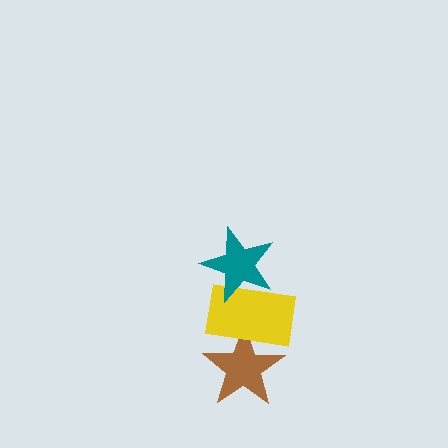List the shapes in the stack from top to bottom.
From top to bottom: the teal star, the yellow rectangle, the brown star.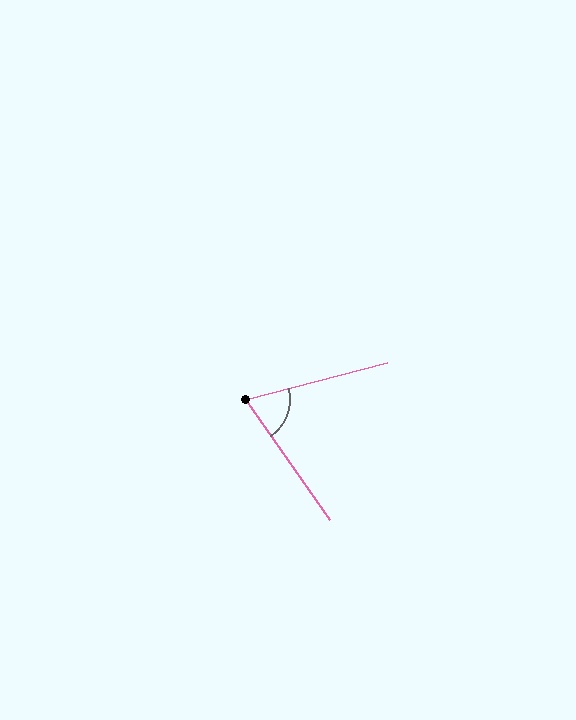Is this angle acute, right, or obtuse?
It is acute.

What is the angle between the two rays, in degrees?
Approximately 70 degrees.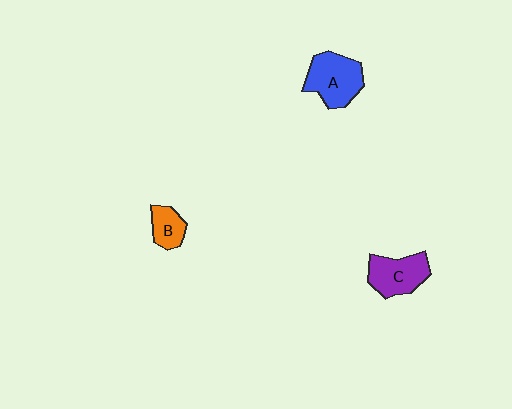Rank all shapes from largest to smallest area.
From largest to smallest: A (blue), C (purple), B (orange).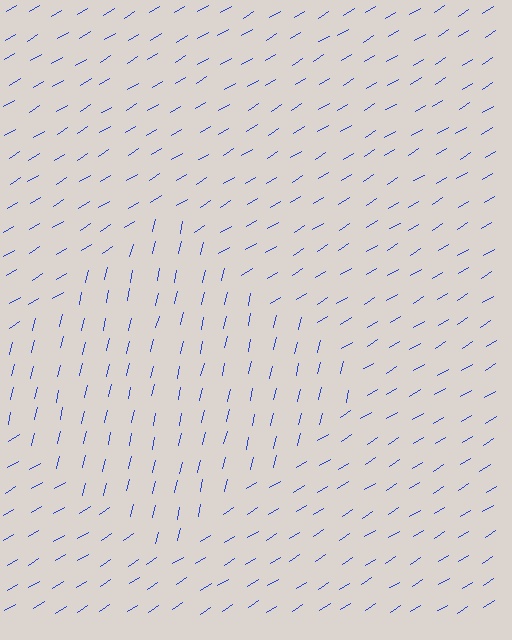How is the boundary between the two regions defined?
The boundary is defined purely by a change in line orientation (approximately 45 degrees difference). All lines are the same color and thickness.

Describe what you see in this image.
The image is filled with small blue line segments. A diamond region in the image has lines oriented differently from the surrounding lines, creating a visible texture boundary.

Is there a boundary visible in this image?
Yes, there is a texture boundary formed by a change in line orientation.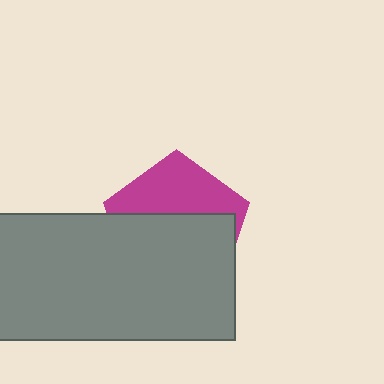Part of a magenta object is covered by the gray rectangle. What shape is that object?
It is a pentagon.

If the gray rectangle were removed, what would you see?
You would see the complete magenta pentagon.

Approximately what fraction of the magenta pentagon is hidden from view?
Roughly 60% of the magenta pentagon is hidden behind the gray rectangle.